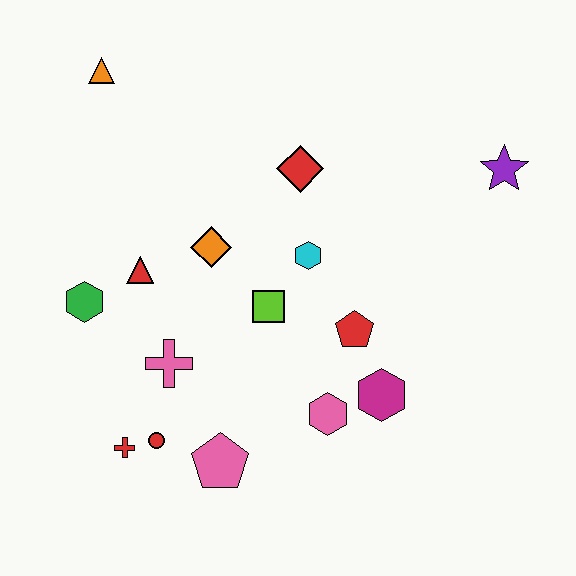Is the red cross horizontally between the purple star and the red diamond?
No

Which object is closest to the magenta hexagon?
The pink hexagon is closest to the magenta hexagon.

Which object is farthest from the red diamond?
The red cross is farthest from the red diamond.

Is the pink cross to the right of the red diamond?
No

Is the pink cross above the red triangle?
No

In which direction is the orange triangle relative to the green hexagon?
The orange triangle is above the green hexagon.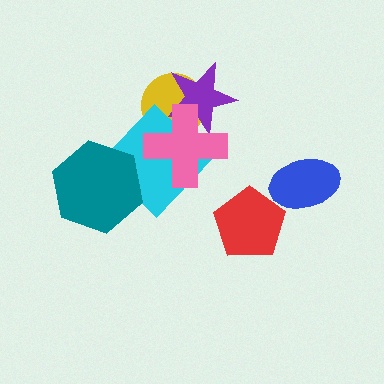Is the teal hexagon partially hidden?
No, no other shape covers it.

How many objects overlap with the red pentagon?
0 objects overlap with the red pentagon.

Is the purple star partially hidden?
Yes, it is partially covered by another shape.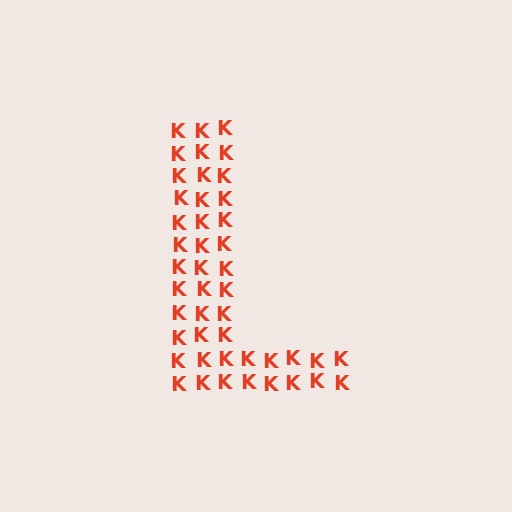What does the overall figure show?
The overall figure shows the letter L.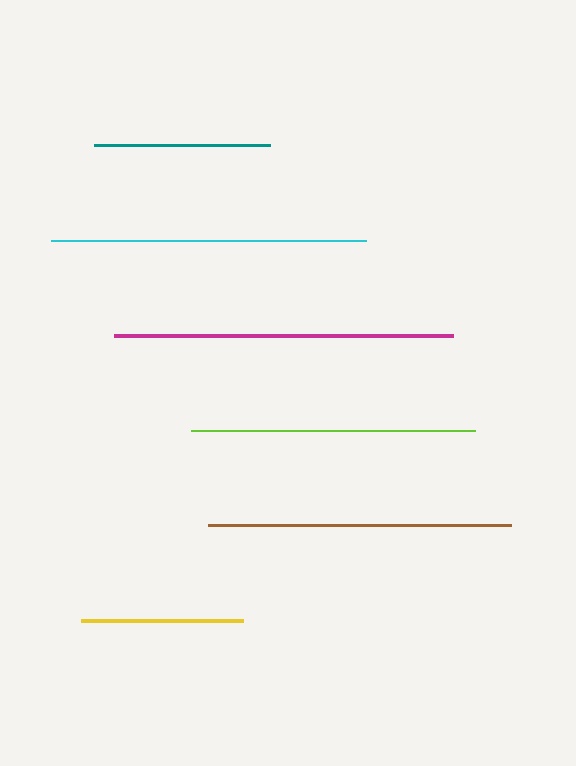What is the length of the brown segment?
The brown segment is approximately 304 pixels long.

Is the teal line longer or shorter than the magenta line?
The magenta line is longer than the teal line.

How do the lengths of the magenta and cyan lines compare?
The magenta and cyan lines are approximately the same length.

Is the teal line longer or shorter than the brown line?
The brown line is longer than the teal line.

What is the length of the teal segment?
The teal segment is approximately 176 pixels long.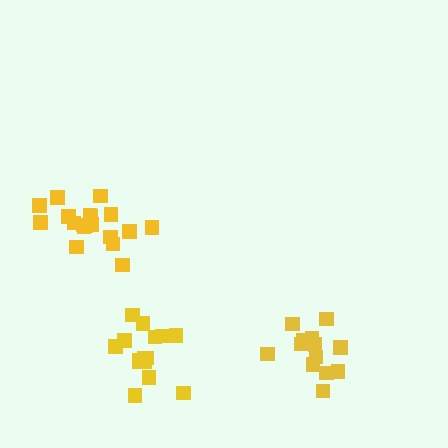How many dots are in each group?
Group 1: 19 dots, Group 2: 15 dots, Group 3: 13 dots (47 total).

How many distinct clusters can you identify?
There are 3 distinct clusters.